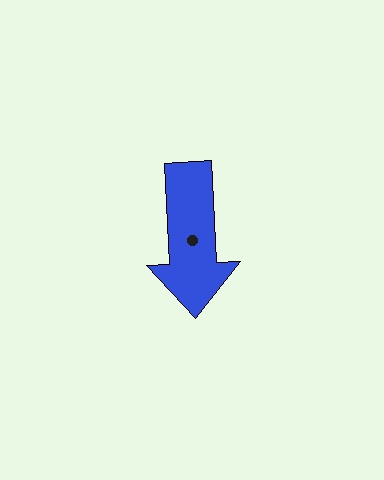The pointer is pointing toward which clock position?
Roughly 6 o'clock.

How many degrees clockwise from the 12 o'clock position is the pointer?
Approximately 177 degrees.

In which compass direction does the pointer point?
South.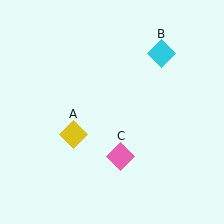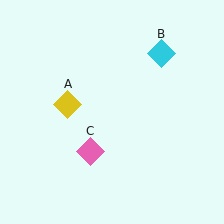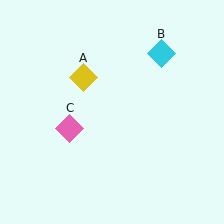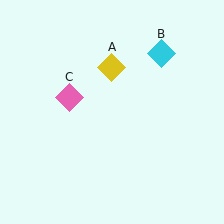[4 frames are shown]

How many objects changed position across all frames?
2 objects changed position: yellow diamond (object A), pink diamond (object C).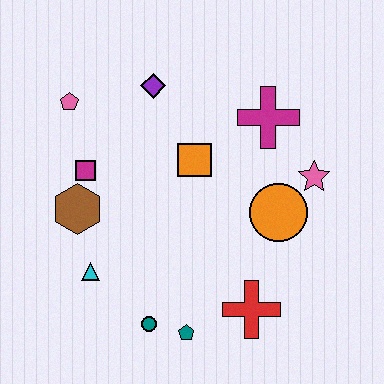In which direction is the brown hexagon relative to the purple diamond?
The brown hexagon is below the purple diamond.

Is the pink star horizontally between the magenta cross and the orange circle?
No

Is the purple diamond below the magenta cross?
No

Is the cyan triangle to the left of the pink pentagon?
No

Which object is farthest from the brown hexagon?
The pink star is farthest from the brown hexagon.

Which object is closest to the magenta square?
The brown hexagon is closest to the magenta square.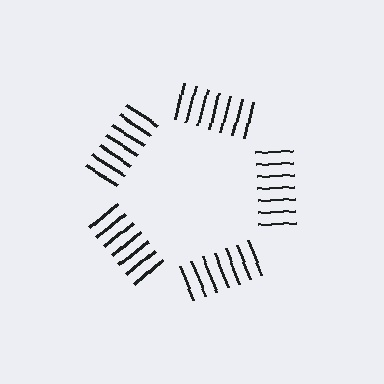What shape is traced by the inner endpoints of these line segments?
An illusory pentagon — the line segments terminate on its edges but no continuous stroke is drawn.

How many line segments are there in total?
35 — 7 along each of the 5 edges.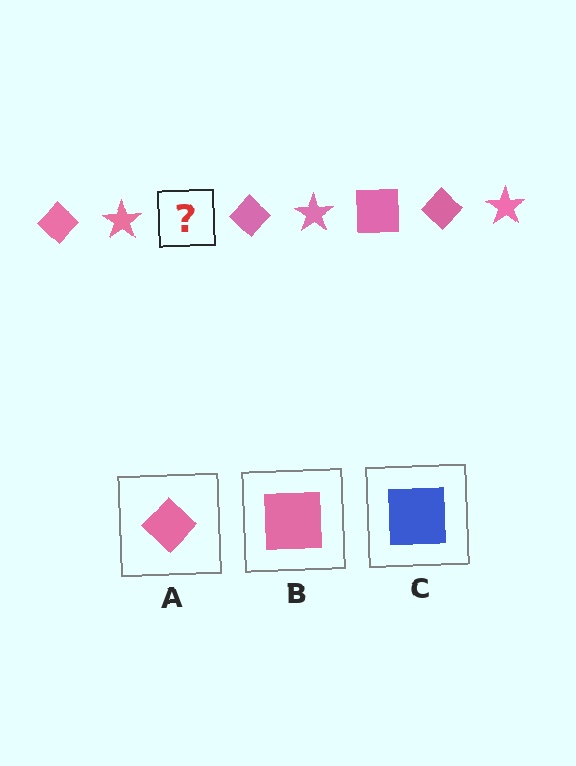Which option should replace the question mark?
Option B.